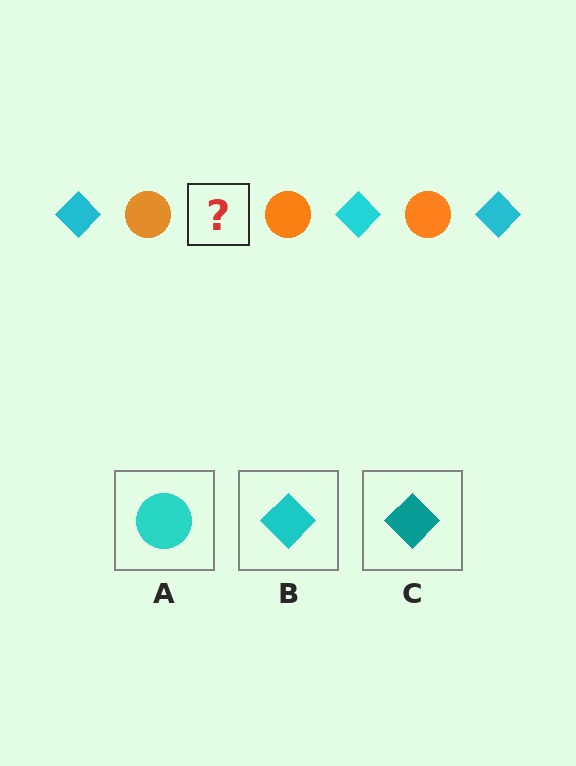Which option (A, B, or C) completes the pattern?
B.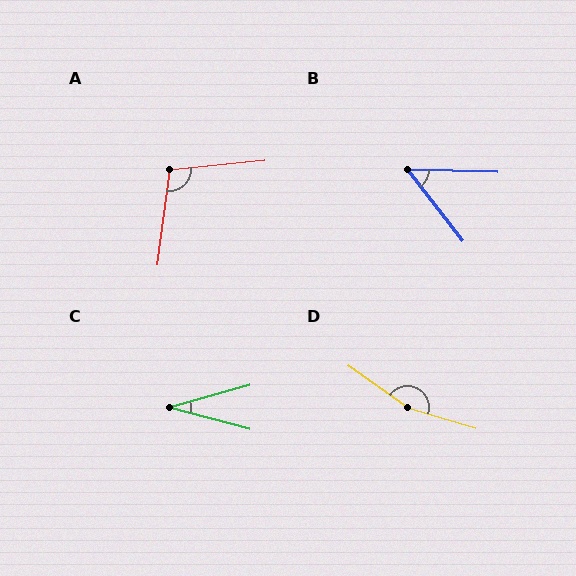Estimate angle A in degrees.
Approximately 103 degrees.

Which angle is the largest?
D, at approximately 161 degrees.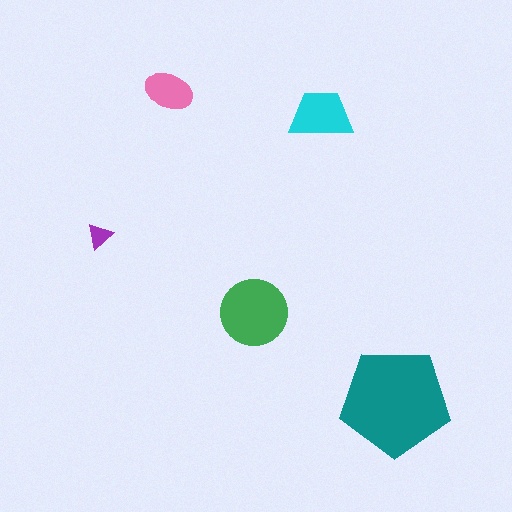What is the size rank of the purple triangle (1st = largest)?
5th.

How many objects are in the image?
There are 5 objects in the image.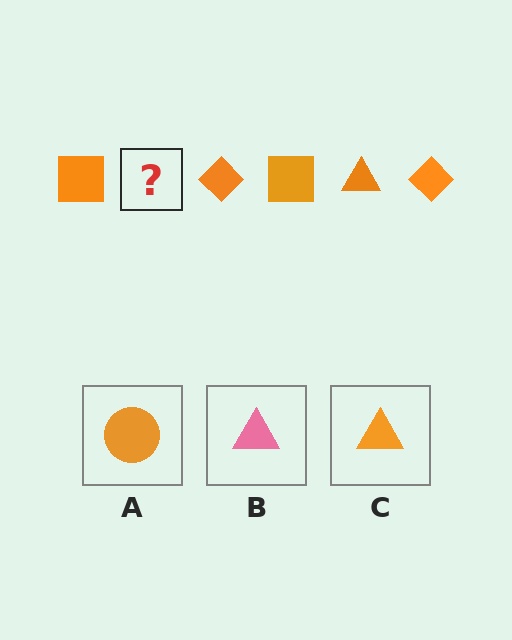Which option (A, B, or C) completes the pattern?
C.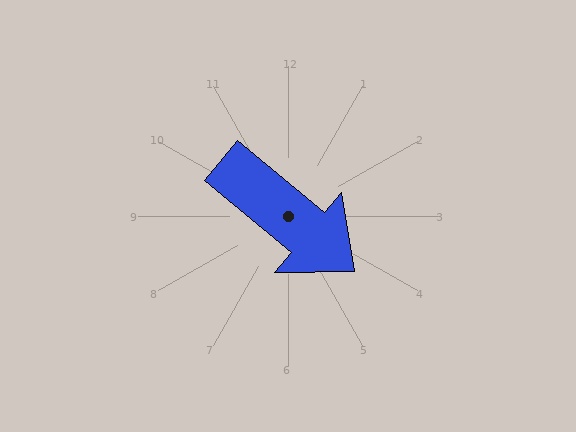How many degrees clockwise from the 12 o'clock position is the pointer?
Approximately 130 degrees.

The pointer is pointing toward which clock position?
Roughly 4 o'clock.